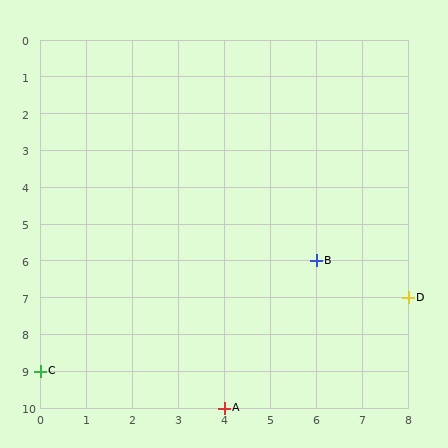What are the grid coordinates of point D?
Point D is at grid coordinates (8, 7).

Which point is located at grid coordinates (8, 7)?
Point D is at (8, 7).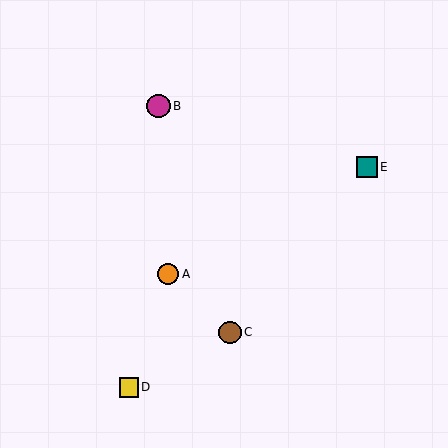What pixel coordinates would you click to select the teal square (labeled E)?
Click at (367, 167) to select the teal square E.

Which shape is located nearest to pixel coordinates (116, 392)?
The yellow square (labeled D) at (129, 387) is nearest to that location.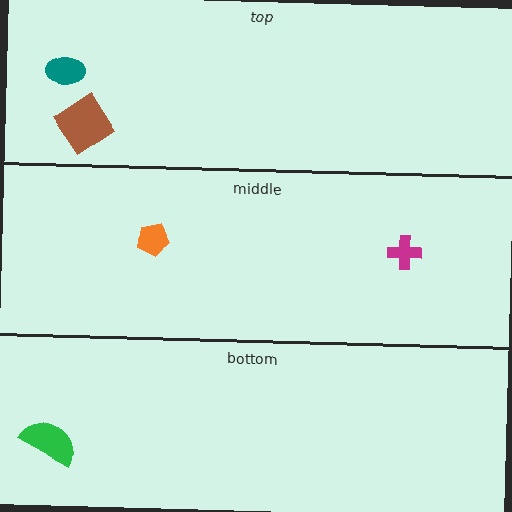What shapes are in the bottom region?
The green semicircle.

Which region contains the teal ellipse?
The top region.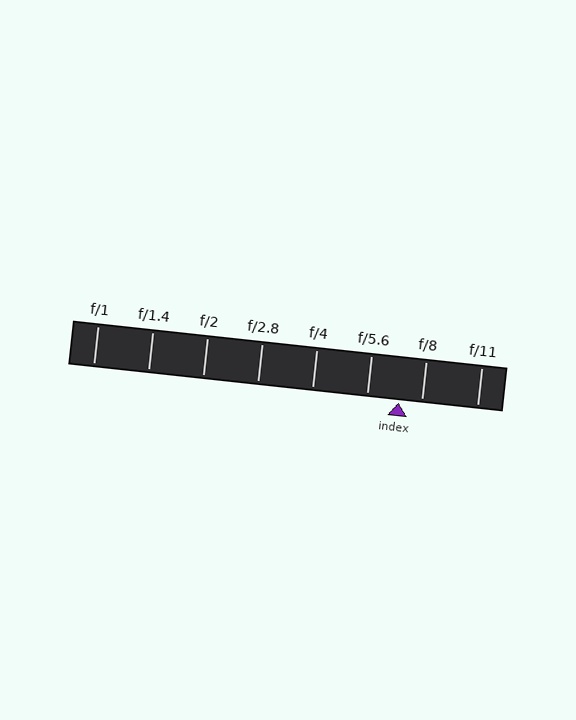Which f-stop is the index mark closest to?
The index mark is closest to f/8.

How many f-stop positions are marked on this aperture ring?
There are 8 f-stop positions marked.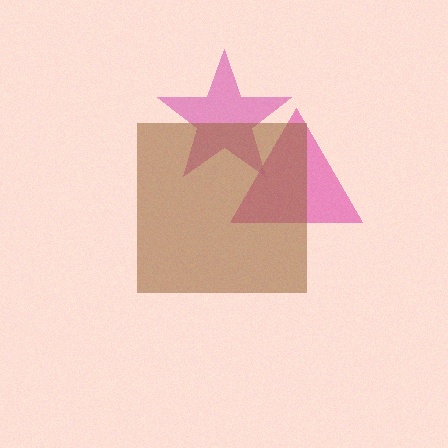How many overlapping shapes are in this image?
There are 3 overlapping shapes in the image.